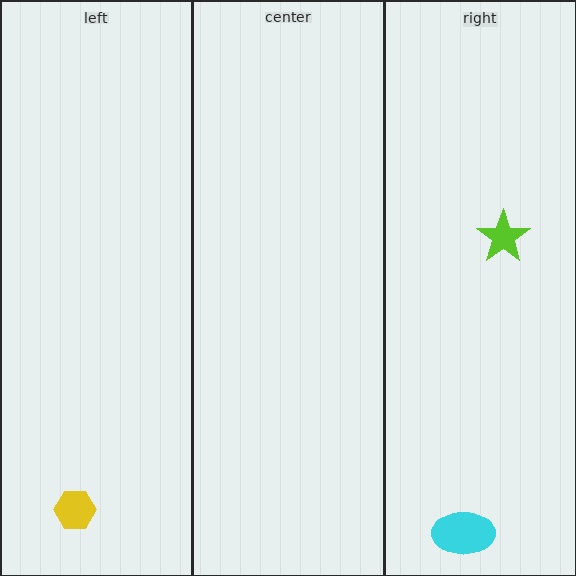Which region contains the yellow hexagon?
The left region.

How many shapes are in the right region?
2.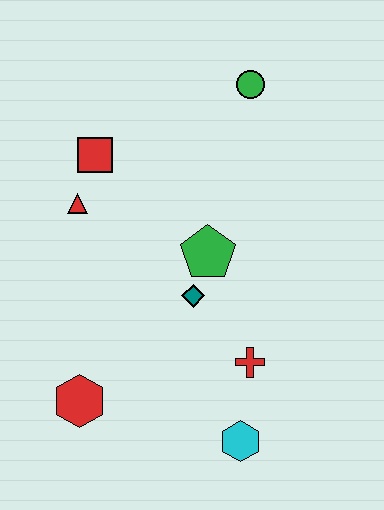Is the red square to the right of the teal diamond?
No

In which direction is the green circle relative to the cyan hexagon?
The green circle is above the cyan hexagon.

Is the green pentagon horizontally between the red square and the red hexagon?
No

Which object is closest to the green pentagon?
The teal diamond is closest to the green pentagon.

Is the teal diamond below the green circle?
Yes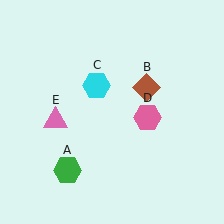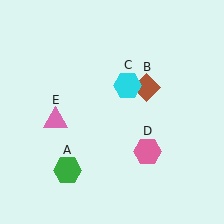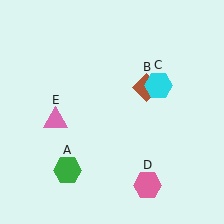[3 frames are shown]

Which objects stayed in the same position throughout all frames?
Green hexagon (object A) and brown diamond (object B) and pink triangle (object E) remained stationary.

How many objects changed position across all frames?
2 objects changed position: cyan hexagon (object C), pink hexagon (object D).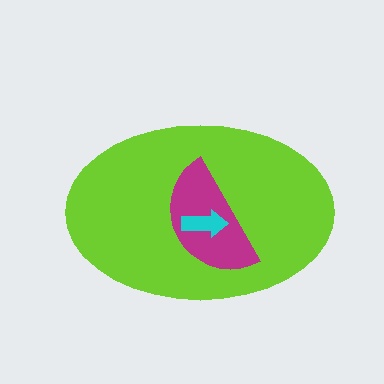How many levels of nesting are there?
3.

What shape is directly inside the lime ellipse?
The magenta semicircle.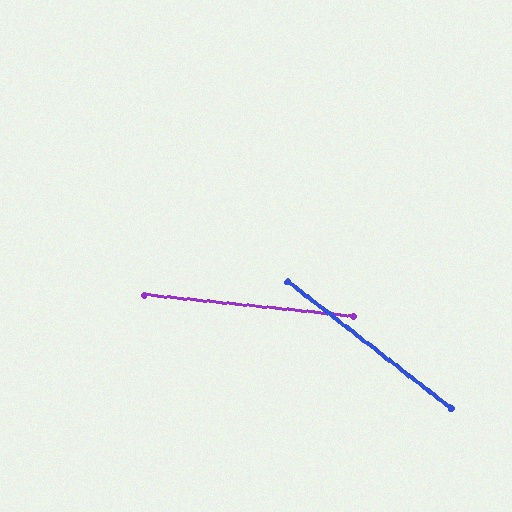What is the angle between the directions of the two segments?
Approximately 32 degrees.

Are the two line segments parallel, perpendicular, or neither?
Neither parallel nor perpendicular — they differ by about 32°.